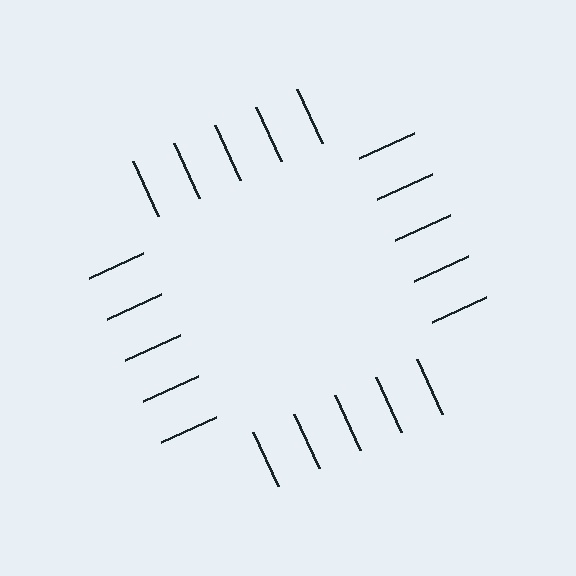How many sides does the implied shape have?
4 sides — the line-ends trace a square.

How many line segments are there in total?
20 — 5 along each of the 4 edges.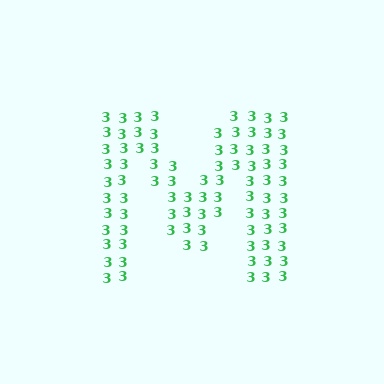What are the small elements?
The small elements are digit 3's.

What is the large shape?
The large shape is the letter M.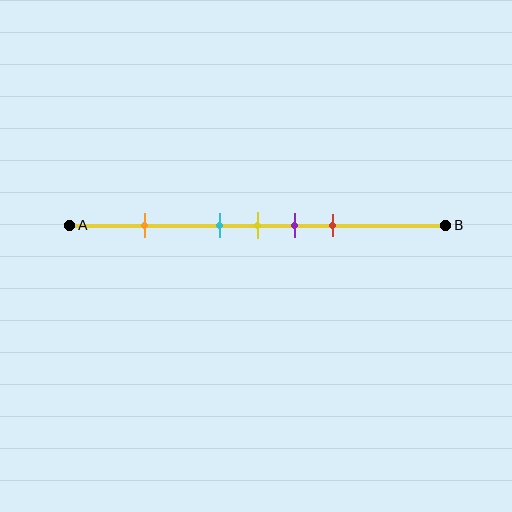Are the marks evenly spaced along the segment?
No, the marks are not evenly spaced.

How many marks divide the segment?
There are 5 marks dividing the segment.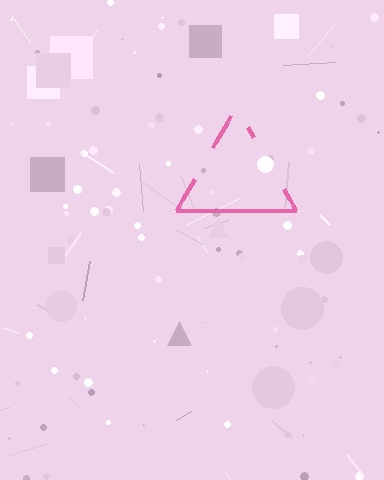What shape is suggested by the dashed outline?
The dashed outline suggests a triangle.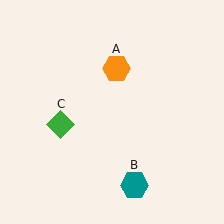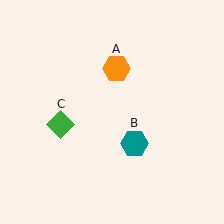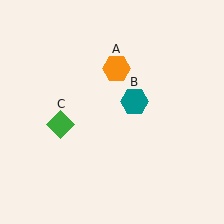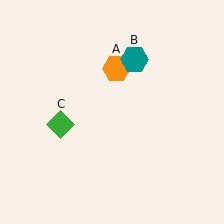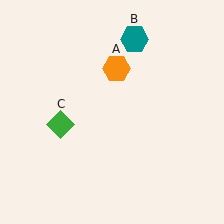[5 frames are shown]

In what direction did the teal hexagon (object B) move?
The teal hexagon (object B) moved up.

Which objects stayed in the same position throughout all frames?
Orange hexagon (object A) and green diamond (object C) remained stationary.